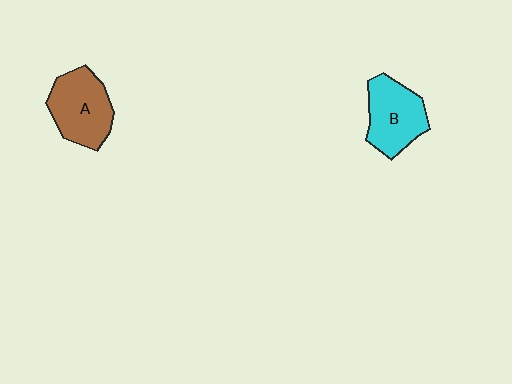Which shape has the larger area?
Shape A (brown).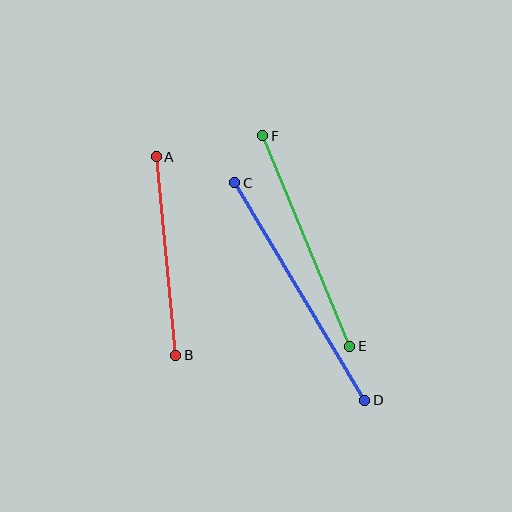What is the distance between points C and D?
The distance is approximately 254 pixels.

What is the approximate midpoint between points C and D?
The midpoint is at approximately (300, 291) pixels.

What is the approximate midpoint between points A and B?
The midpoint is at approximately (166, 256) pixels.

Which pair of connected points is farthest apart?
Points C and D are farthest apart.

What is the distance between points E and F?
The distance is approximately 228 pixels.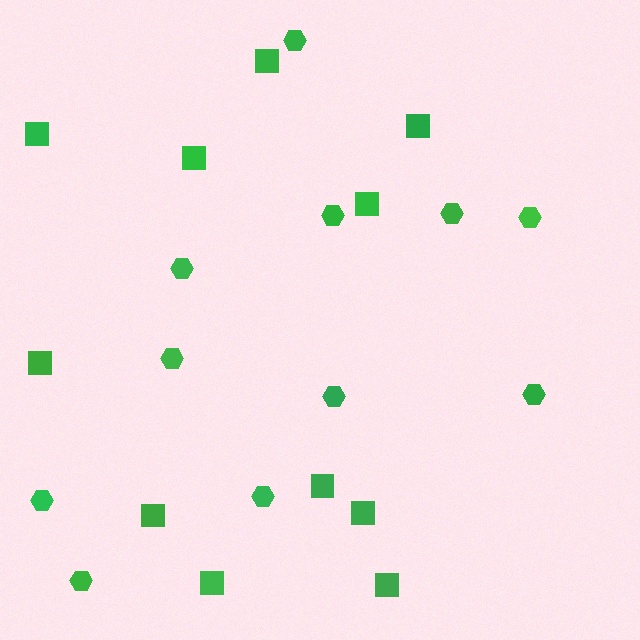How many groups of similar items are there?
There are 2 groups: one group of hexagons (11) and one group of squares (11).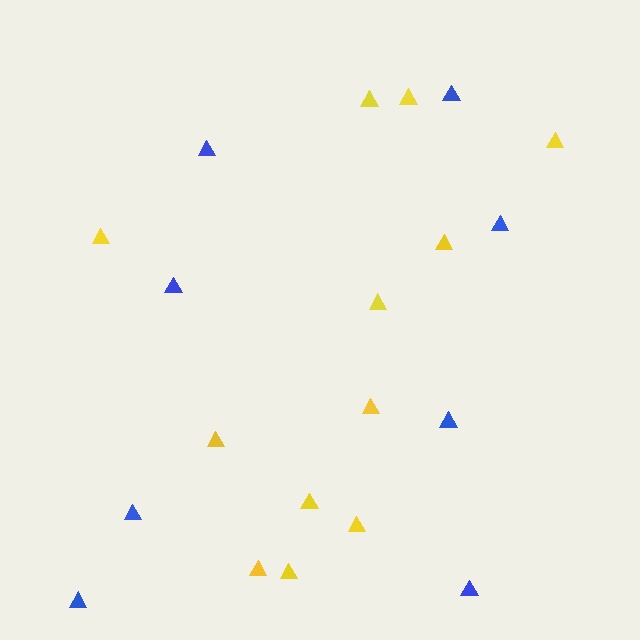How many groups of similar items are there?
There are 2 groups: one group of yellow triangles (12) and one group of blue triangles (8).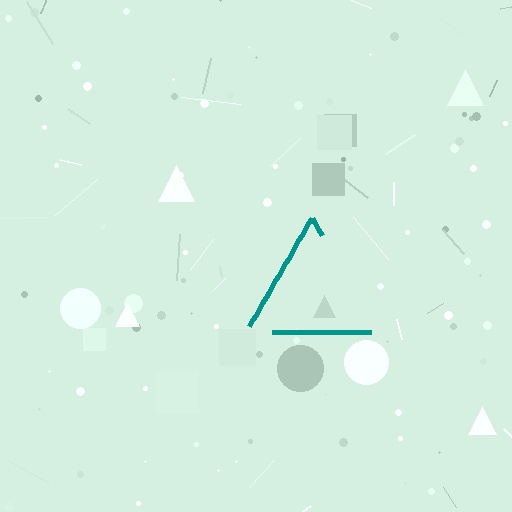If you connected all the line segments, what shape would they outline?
They would outline a triangle.